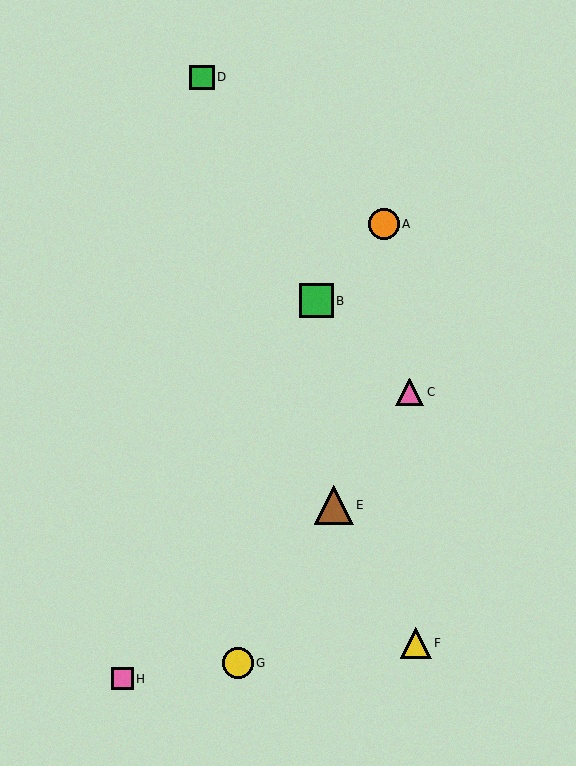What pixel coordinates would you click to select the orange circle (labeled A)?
Click at (384, 224) to select the orange circle A.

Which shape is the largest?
The brown triangle (labeled E) is the largest.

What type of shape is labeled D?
Shape D is a green square.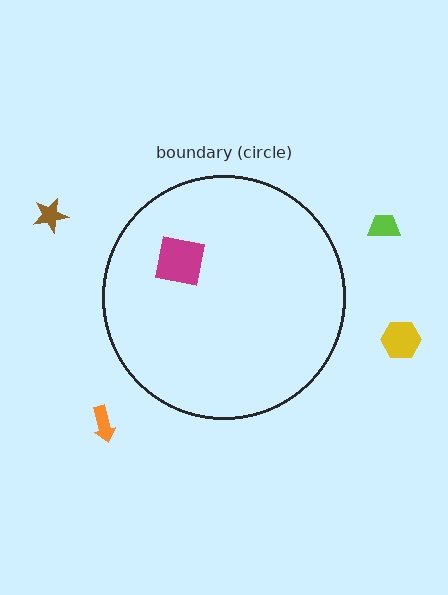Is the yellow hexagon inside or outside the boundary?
Outside.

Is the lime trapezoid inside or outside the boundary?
Outside.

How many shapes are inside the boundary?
1 inside, 4 outside.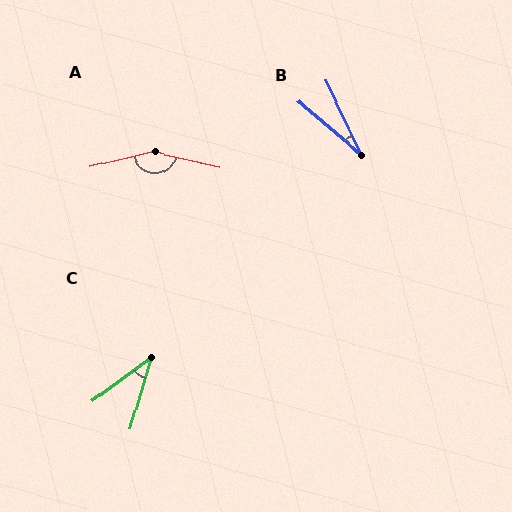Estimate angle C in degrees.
Approximately 37 degrees.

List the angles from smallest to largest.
B (24°), C (37°), A (154°).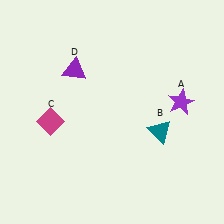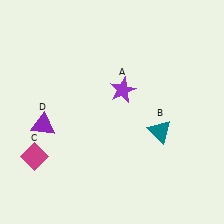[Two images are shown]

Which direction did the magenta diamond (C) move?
The magenta diamond (C) moved down.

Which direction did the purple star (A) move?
The purple star (A) moved left.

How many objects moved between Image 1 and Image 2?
3 objects moved between the two images.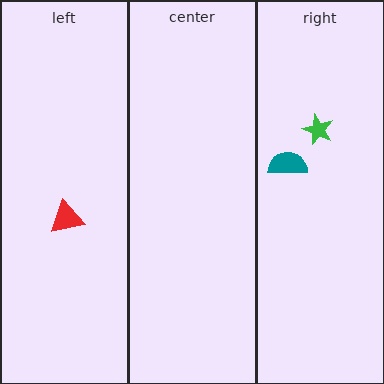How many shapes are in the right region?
2.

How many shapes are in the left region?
1.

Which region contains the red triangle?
The left region.